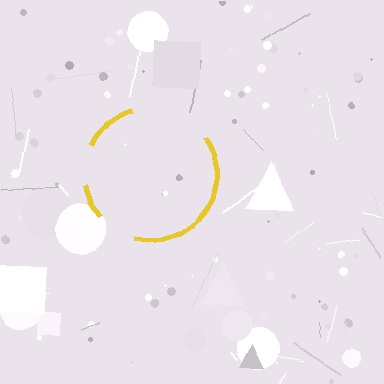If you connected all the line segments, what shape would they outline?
They would outline a circle.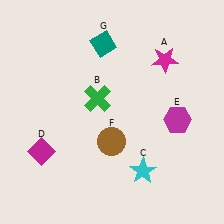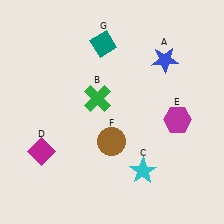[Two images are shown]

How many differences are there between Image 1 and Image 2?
There is 1 difference between the two images.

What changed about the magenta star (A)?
In Image 1, A is magenta. In Image 2, it changed to blue.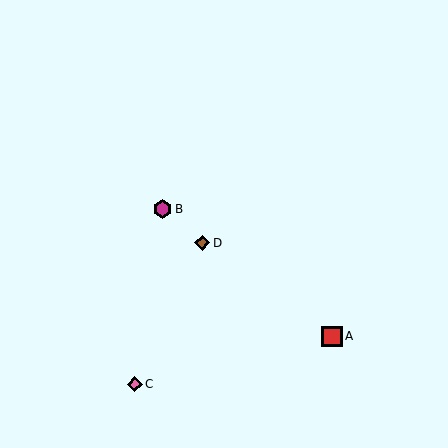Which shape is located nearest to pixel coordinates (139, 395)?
The pink diamond (labeled C) at (135, 384) is nearest to that location.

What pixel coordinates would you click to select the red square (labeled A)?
Click at (332, 336) to select the red square A.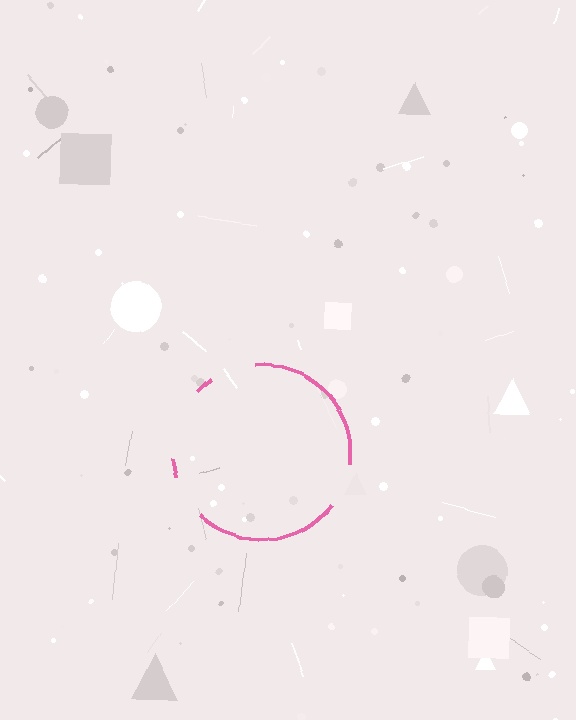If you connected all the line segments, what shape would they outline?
They would outline a circle.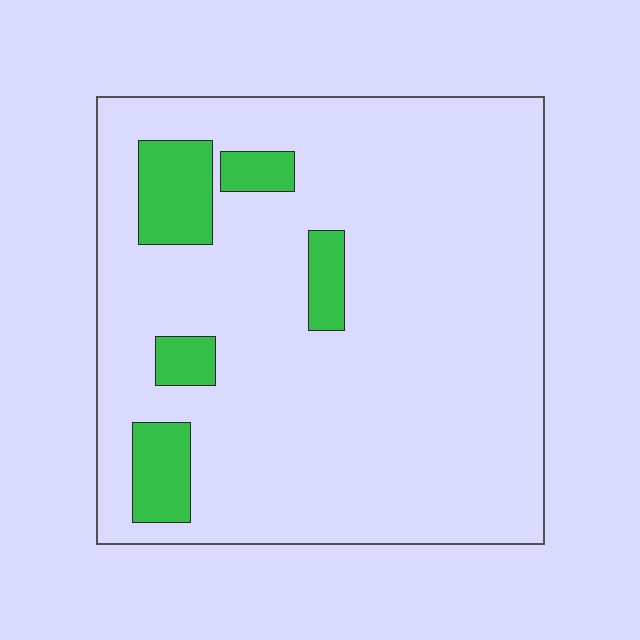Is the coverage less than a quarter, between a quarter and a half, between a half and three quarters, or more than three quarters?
Less than a quarter.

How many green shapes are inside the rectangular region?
5.